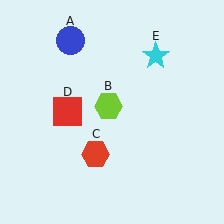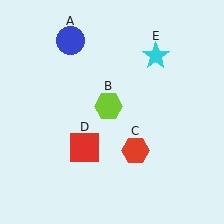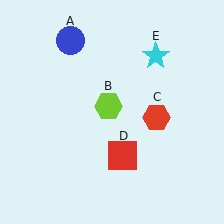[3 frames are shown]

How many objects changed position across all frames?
2 objects changed position: red hexagon (object C), red square (object D).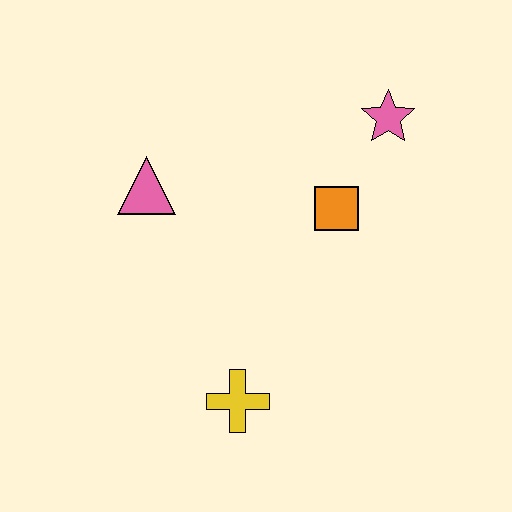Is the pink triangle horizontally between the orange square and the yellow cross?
No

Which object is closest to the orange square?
The pink star is closest to the orange square.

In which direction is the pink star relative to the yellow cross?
The pink star is above the yellow cross.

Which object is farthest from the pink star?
The yellow cross is farthest from the pink star.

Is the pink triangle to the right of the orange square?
No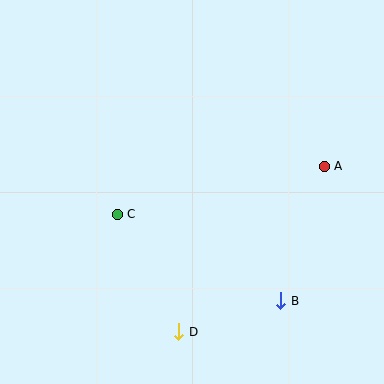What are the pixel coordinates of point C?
Point C is at (117, 214).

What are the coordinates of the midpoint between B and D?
The midpoint between B and D is at (230, 316).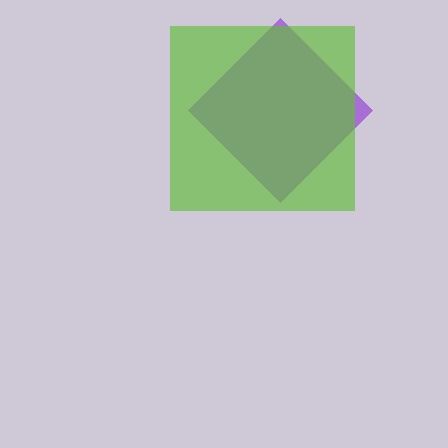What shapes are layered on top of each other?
The layered shapes are: a purple diamond, a lime square.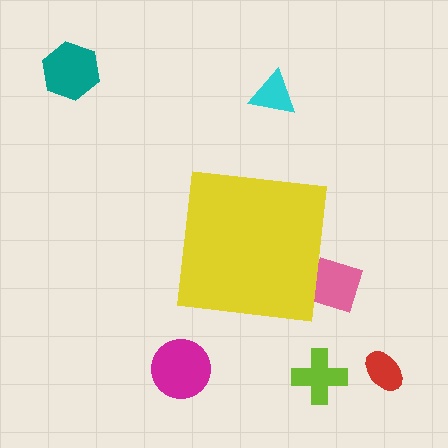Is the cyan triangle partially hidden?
No, the cyan triangle is fully visible.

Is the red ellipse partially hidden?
No, the red ellipse is fully visible.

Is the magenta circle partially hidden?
No, the magenta circle is fully visible.